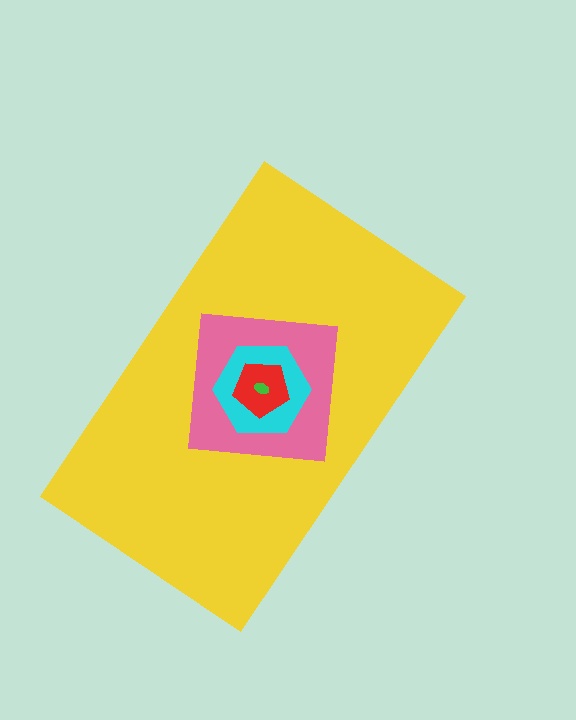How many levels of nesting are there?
5.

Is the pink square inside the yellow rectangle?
Yes.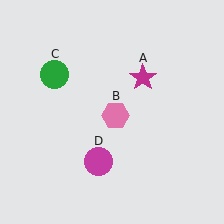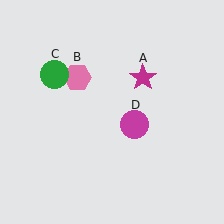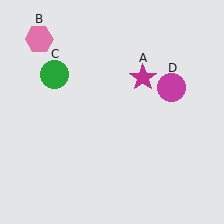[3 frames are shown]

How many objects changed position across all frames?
2 objects changed position: pink hexagon (object B), magenta circle (object D).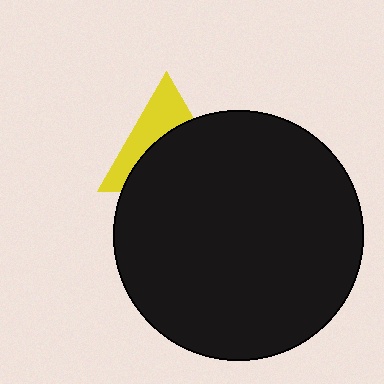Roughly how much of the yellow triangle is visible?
A small part of it is visible (roughly 41%).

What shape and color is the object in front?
The object in front is a black circle.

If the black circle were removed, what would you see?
You would see the complete yellow triangle.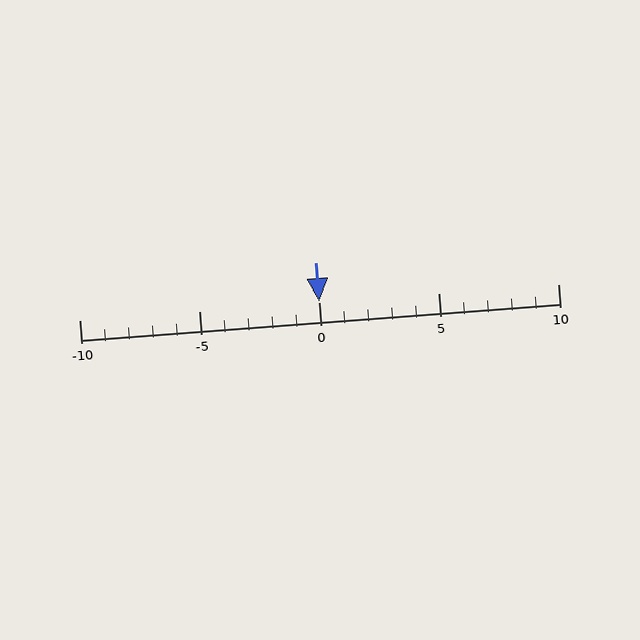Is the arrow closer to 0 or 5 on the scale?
The arrow is closer to 0.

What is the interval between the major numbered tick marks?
The major tick marks are spaced 5 units apart.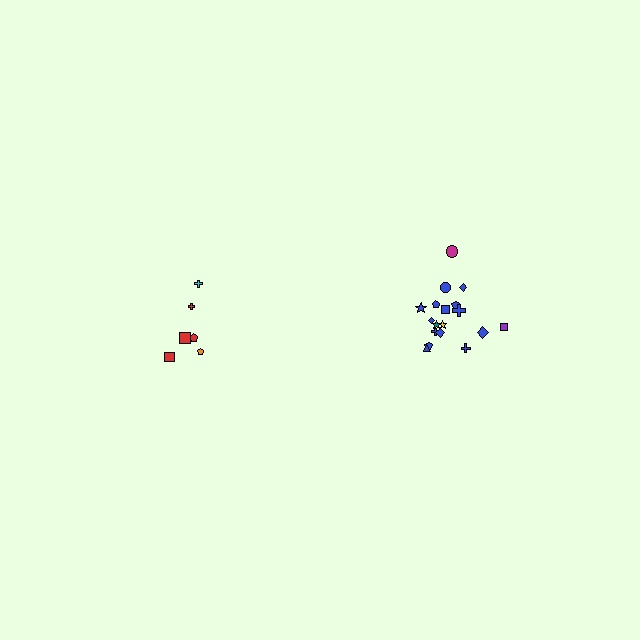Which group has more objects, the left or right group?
The right group.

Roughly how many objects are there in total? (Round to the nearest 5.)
Roughly 25 objects in total.